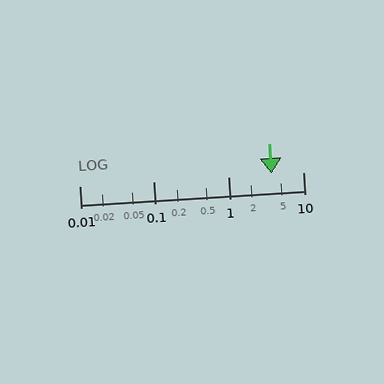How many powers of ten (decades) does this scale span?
The scale spans 3 decades, from 0.01 to 10.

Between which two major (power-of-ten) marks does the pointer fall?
The pointer is between 1 and 10.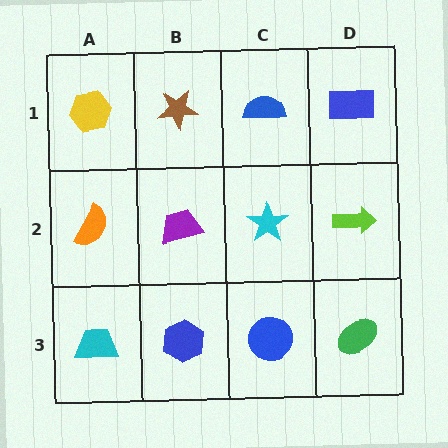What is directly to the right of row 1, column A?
A brown star.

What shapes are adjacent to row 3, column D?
A lime arrow (row 2, column D), a blue circle (row 3, column C).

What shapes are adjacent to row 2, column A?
A yellow hexagon (row 1, column A), a cyan trapezoid (row 3, column A), a purple trapezoid (row 2, column B).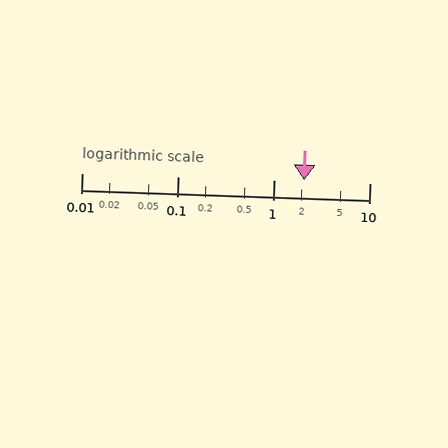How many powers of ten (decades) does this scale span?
The scale spans 3 decades, from 0.01 to 10.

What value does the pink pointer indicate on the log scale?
The pointer indicates approximately 2.1.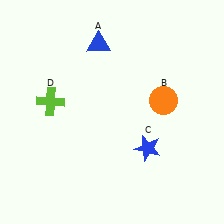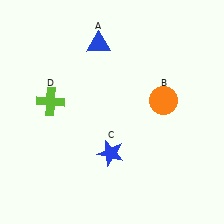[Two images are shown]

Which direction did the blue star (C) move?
The blue star (C) moved left.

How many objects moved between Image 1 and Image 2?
1 object moved between the two images.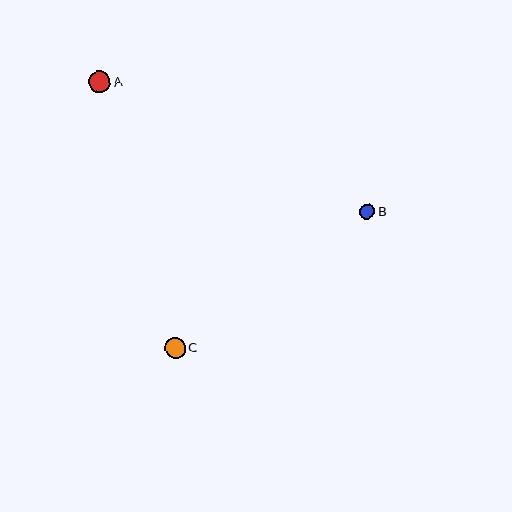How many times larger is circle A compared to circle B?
Circle A is approximately 1.4 times the size of circle B.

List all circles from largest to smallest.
From largest to smallest: A, C, B.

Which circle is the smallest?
Circle B is the smallest with a size of approximately 15 pixels.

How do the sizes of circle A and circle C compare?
Circle A and circle C are approximately the same size.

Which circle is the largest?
Circle A is the largest with a size of approximately 21 pixels.